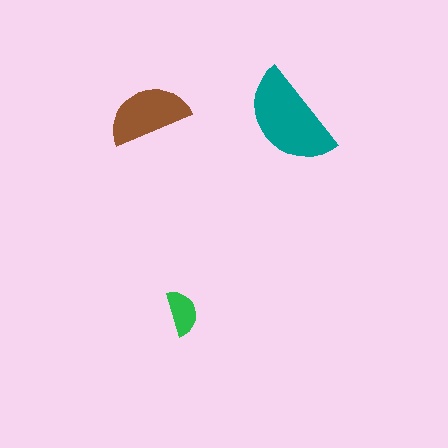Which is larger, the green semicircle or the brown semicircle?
The brown one.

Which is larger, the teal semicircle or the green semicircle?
The teal one.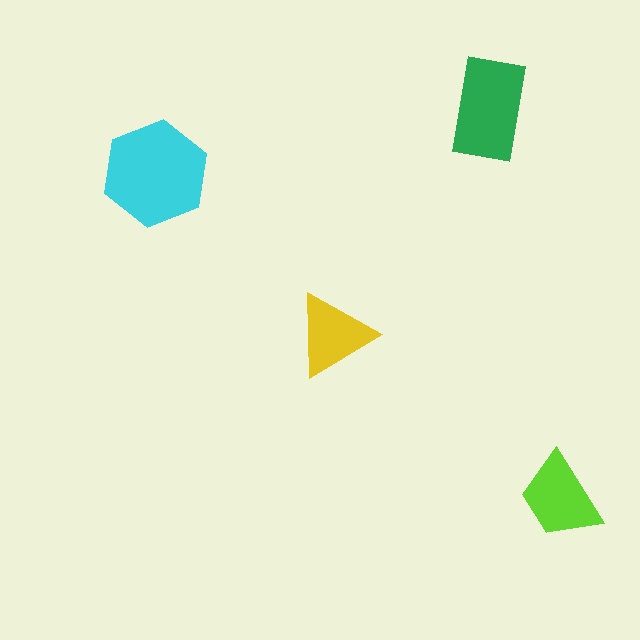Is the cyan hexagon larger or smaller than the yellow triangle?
Larger.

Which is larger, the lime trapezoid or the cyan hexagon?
The cyan hexagon.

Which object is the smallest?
The yellow triangle.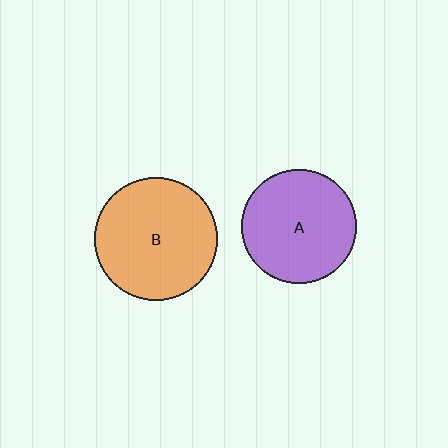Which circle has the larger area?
Circle B (orange).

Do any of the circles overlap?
No, none of the circles overlap.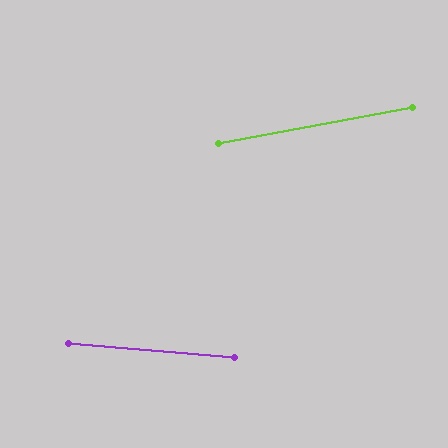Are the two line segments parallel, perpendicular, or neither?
Neither parallel nor perpendicular — they differ by about 16°.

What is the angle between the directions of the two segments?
Approximately 16 degrees.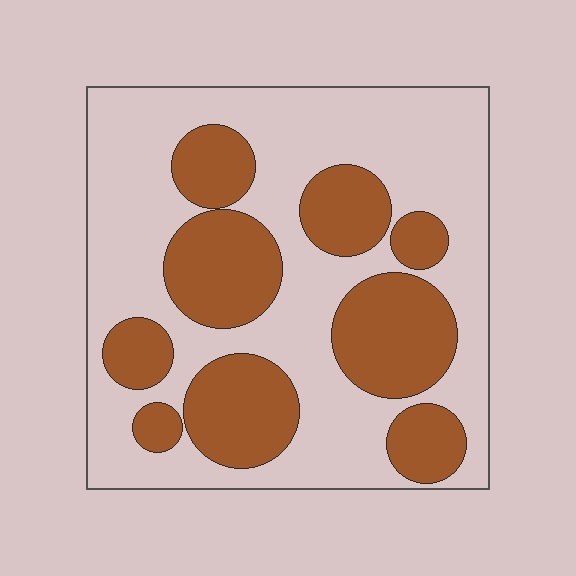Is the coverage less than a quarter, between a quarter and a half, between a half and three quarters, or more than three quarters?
Between a quarter and a half.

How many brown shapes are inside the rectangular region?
9.